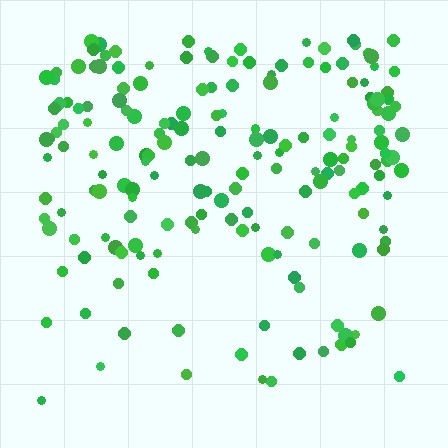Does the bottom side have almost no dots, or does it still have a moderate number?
Still a moderate number, just noticeably fewer than the top.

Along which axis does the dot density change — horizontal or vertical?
Vertical.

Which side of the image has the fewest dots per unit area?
The bottom.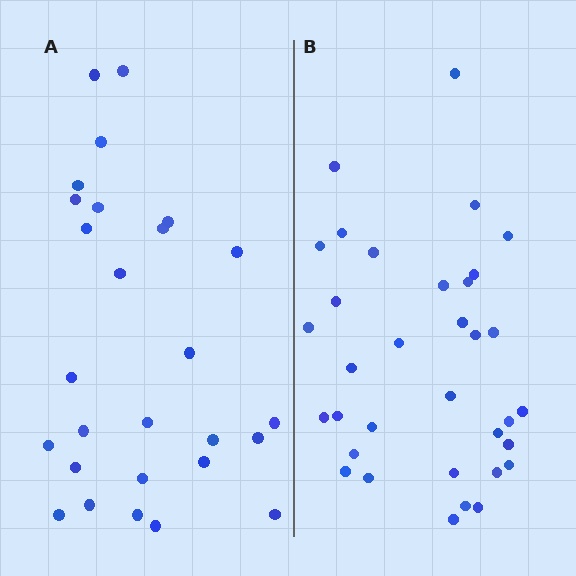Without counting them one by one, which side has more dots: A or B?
Region B (the right region) has more dots.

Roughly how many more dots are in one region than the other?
Region B has roughly 8 or so more dots than region A.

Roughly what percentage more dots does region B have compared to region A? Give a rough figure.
About 25% more.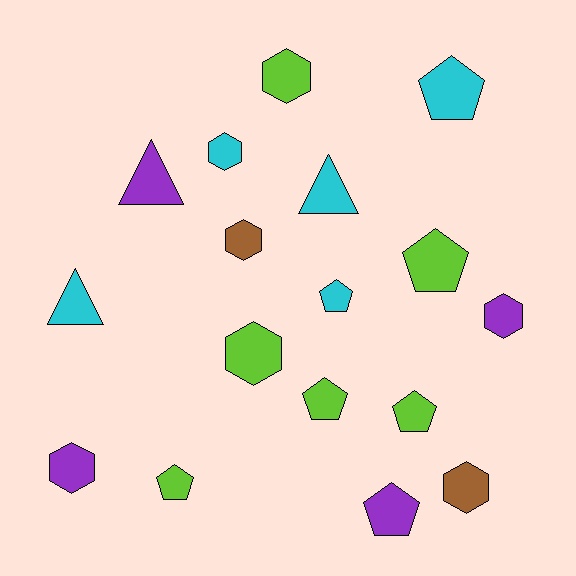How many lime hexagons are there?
There are 2 lime hexagons.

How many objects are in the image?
There are 17 objects.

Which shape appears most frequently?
Hexagon, with 7 objects.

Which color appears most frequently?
Lime, with 6 objects.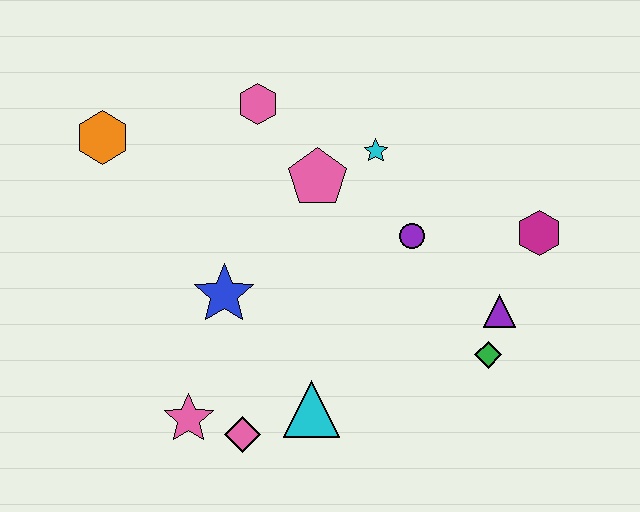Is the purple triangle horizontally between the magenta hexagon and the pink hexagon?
Yes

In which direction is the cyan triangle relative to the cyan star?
The cyan triangle is below the cyan star.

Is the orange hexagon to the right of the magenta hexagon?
No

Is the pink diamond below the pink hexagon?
Yes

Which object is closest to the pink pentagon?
The cyan star is closest to the pink pentagon.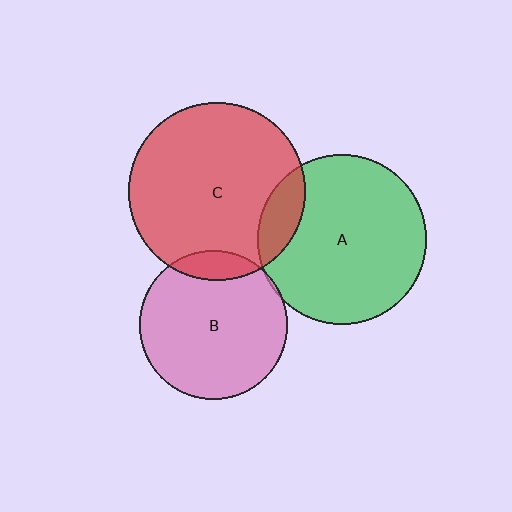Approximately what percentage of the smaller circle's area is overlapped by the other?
Approximately 10%.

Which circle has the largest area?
Circle C (red).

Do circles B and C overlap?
Yes.